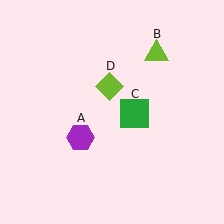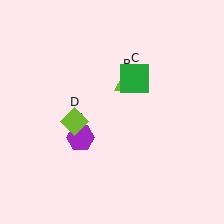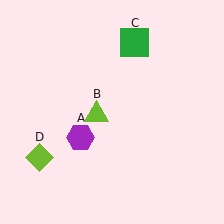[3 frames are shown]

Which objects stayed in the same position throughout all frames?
Purple hexagon (object A) remained stationary.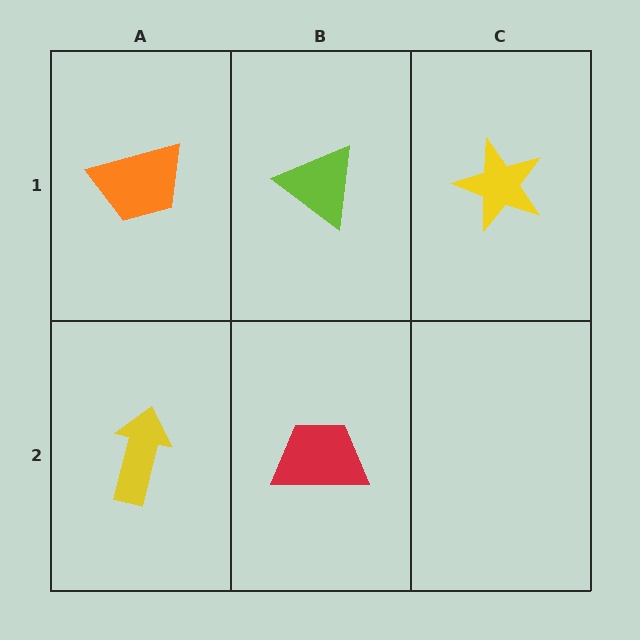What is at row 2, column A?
A yellow arrow.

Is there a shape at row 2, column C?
No, that cell is empty.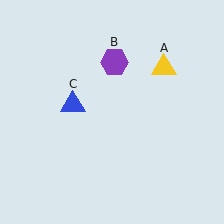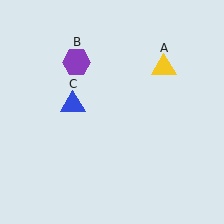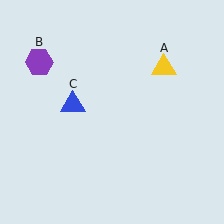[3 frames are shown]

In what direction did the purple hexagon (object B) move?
The purple hexagon (object B) moved left.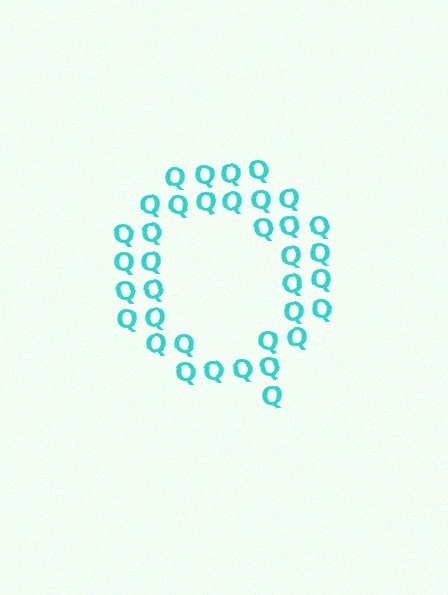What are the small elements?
The small elements are letter Q's.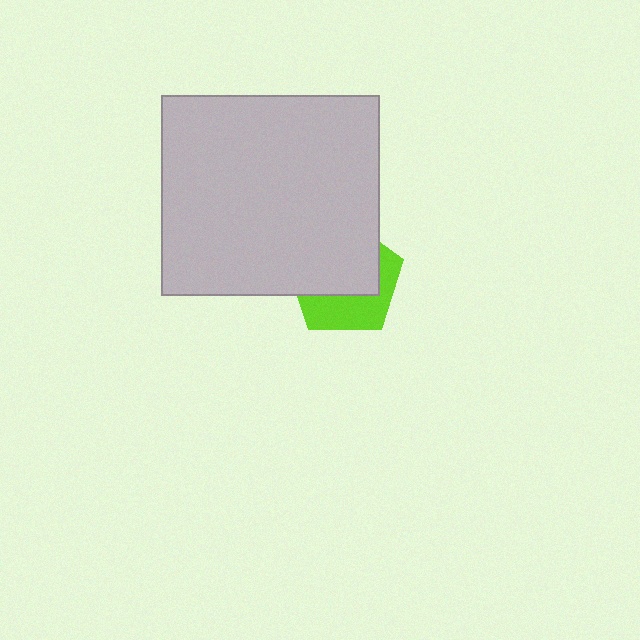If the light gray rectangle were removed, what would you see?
You would see the complete lime pentagon.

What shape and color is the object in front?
The object in front is a light gray rectangle.